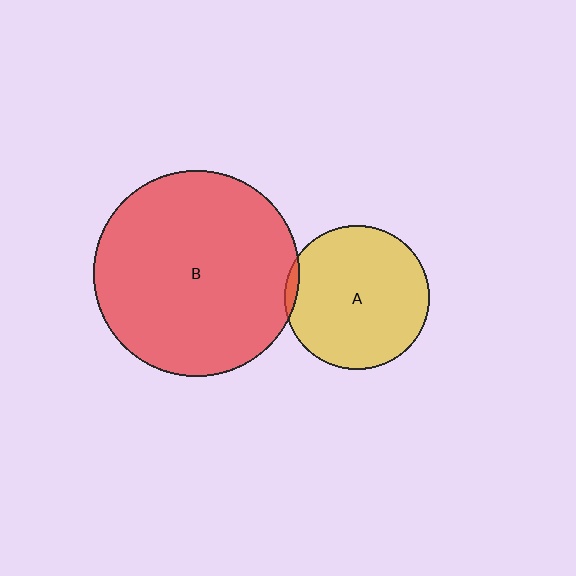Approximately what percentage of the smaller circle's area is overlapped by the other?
Approximately 5%.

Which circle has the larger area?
Circle B (red).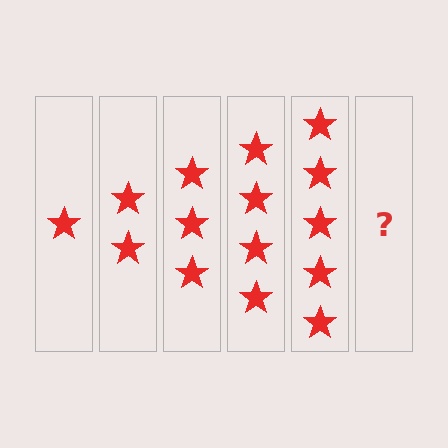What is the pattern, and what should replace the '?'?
The pattern is that each step adds one more star. The '?' should be 6 stars.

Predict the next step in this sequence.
The next step is 6 stars.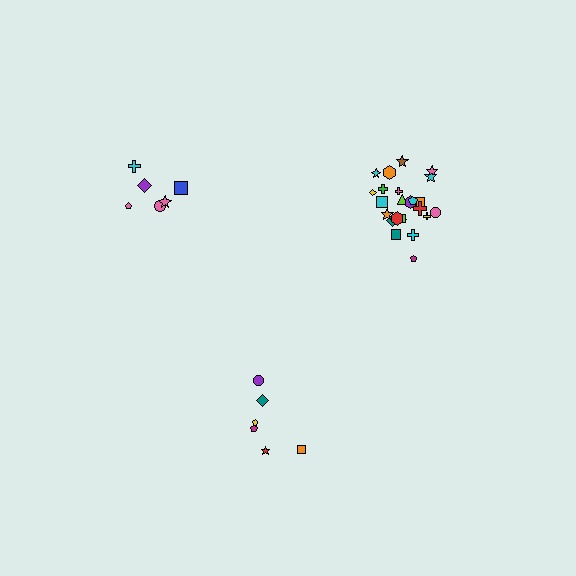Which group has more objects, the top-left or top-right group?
The top-right group.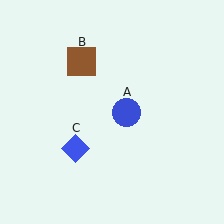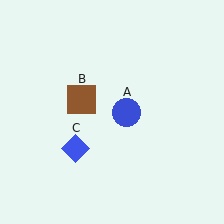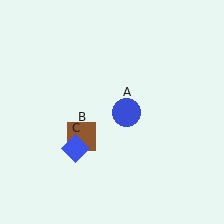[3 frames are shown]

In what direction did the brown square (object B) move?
The brown square (object B) moved down.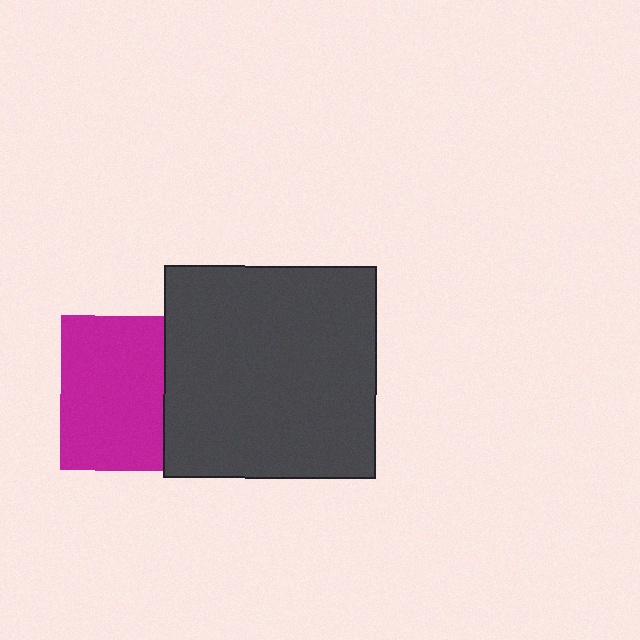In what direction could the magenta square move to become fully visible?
The magenta square could move left. That would shift it out from behind the dark gray square entirely.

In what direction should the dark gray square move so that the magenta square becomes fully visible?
The dark gray square should move right. That is the shortest direction to clear the overlap and leave the magenta square fully visible.